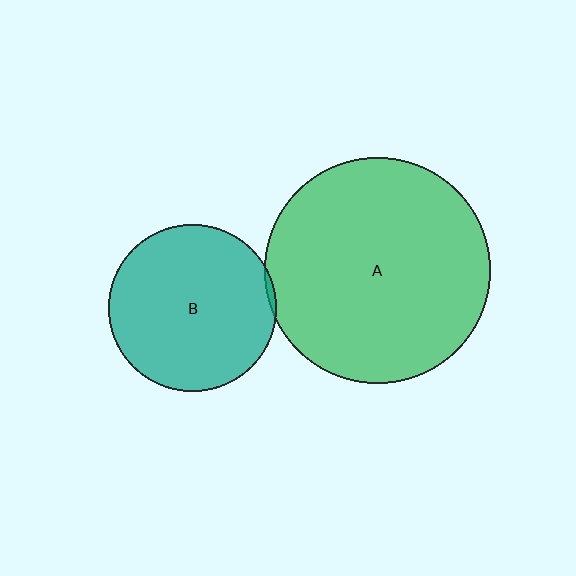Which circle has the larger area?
Circle A (green).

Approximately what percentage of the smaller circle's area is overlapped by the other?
Approximately 5%.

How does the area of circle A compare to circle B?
Approximately 1.8 times.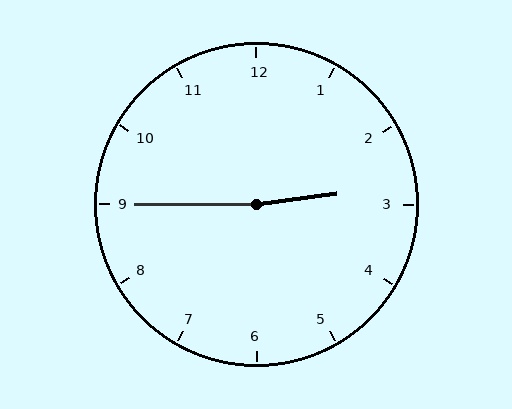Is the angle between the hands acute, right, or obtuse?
It is obtuse.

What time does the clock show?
2:45.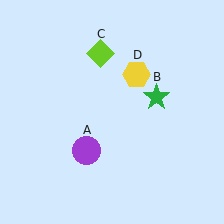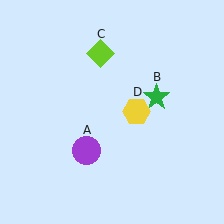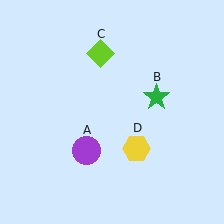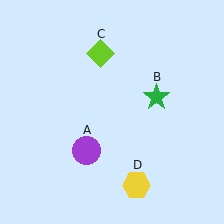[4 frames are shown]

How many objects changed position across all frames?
1 object changed position: yellow hexagon (object D).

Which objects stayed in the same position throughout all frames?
Purple circle (object A) and green star (object B) and lime diamond (object C) remained stationary.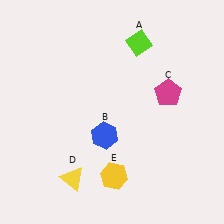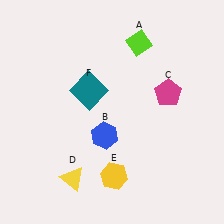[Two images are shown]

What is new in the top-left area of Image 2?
A teal square (F) was added in the top-left area of Image 2.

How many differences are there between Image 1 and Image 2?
There is 1 difference between the two images.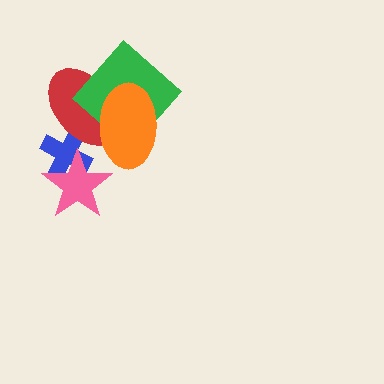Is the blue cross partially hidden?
Yes, it is partially covered by another shape.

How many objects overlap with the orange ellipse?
2 objects overlap with the orange ellipse.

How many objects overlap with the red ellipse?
3 objects overlap with the red ellipse.